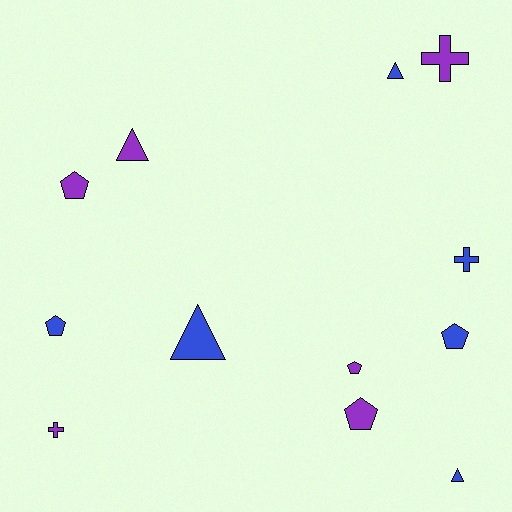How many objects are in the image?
There are 12 objects.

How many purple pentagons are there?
There are 3 purple pentagons.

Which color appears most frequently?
Purple, with 6 objects.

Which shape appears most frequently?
Pentagon, with 5 objects.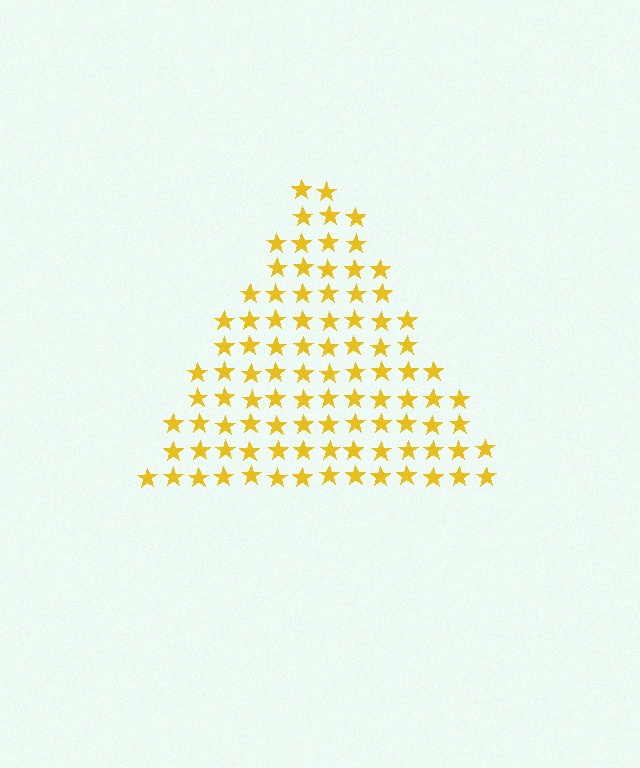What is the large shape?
The large shape is a triangle.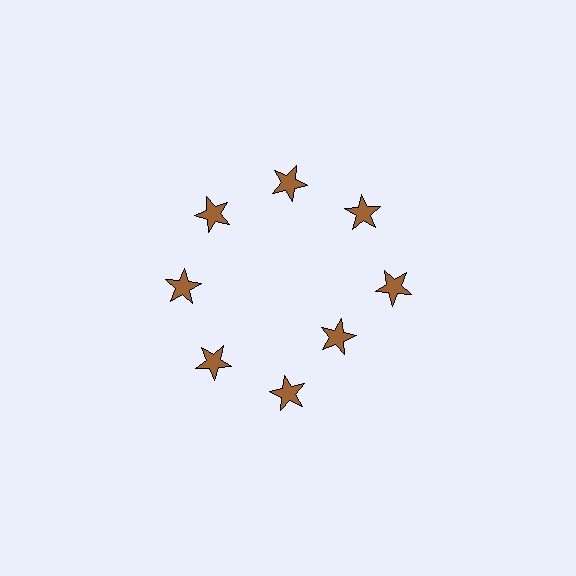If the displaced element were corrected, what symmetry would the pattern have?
It would have 8-fold rotational symmetry — the pattern would map onto itself every 45 degrees.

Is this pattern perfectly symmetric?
No. The 8 brown stars are arranged in a ring, but one element near the 4 o'clock position is pulled inward toward the center, breaking the 8-fold rotational symmetry.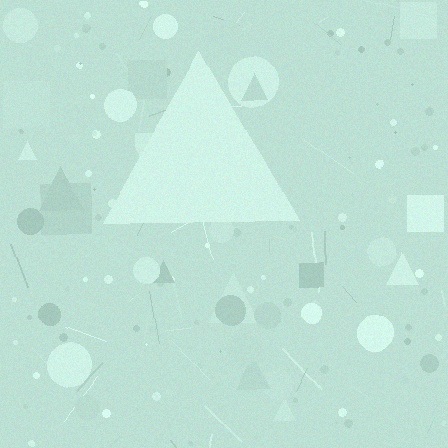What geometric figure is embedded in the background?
A triangle is embedded in the background.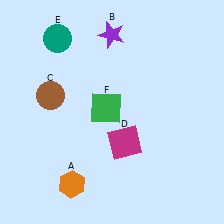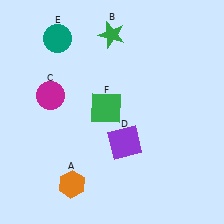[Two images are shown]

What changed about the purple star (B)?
In Image 1, B is purple. In Image 2, it changed to green.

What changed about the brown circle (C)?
In Image 1, C is brown. In Image 2, it changed to magenta.